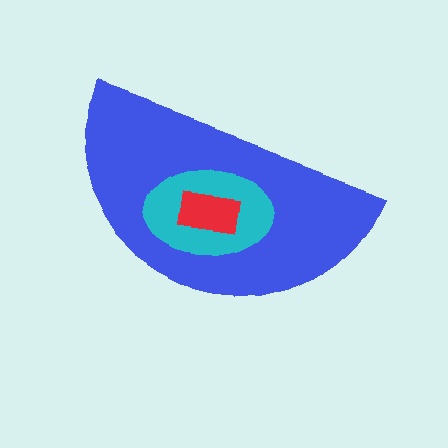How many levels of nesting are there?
3.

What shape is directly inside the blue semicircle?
The cyan ellipse.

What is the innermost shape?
The red rectangle.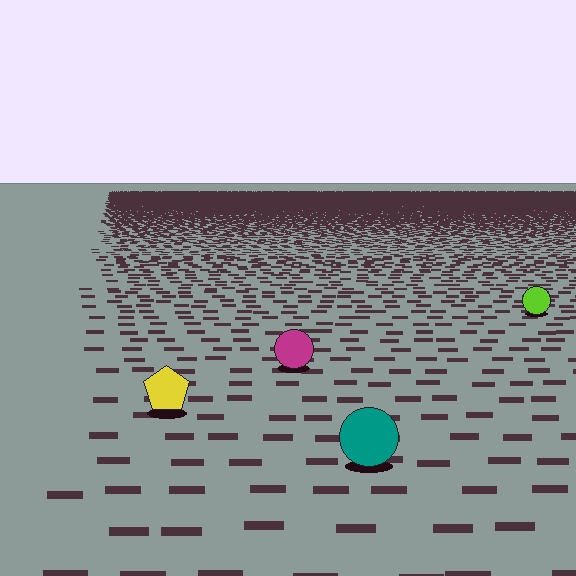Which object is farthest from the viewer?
The lime circle is farthest from the viewer. It appears smaller and the ground texture around it is denser.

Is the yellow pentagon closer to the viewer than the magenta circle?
Yes. The yellow pentagon is closer — you can tell from the texture gradient: the ground texture is coarser near it.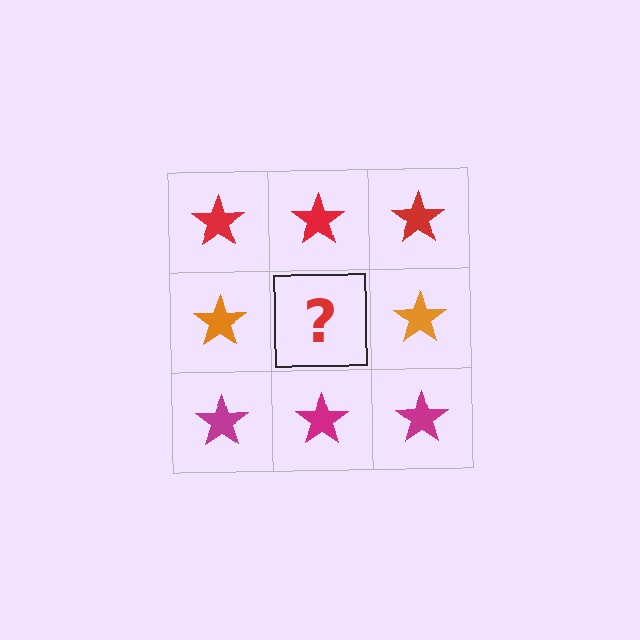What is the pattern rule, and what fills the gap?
The rule is that each row has a consistent color. The gap should be filled with an orange star.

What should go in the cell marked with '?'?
The missing cell should contain an orange star.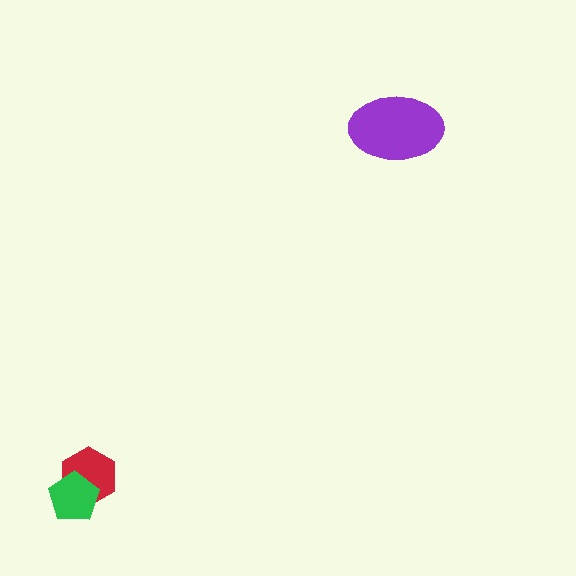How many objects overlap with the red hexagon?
1 object overlaps with the red hexagon.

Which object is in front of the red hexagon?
The green pentagon is in front of the red hexagon.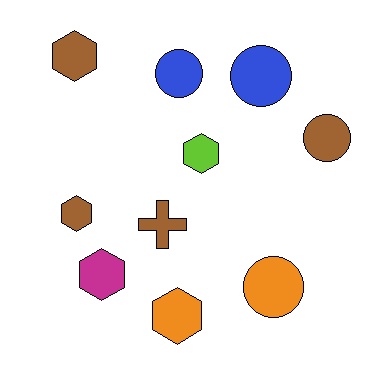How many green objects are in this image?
There are no green objects.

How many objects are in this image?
There are 10 objects.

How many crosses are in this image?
There is 1 cross.